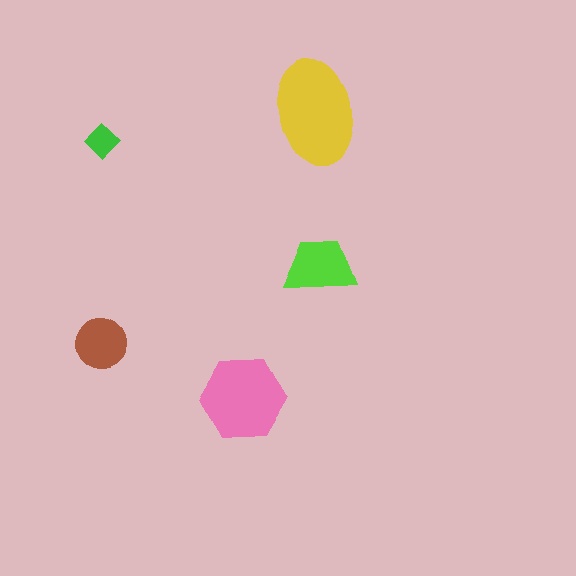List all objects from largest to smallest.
The yellow ellipse, the pink hexagon, the lime trapezoid, the brown circle, the green diamond.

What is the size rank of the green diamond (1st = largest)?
5th.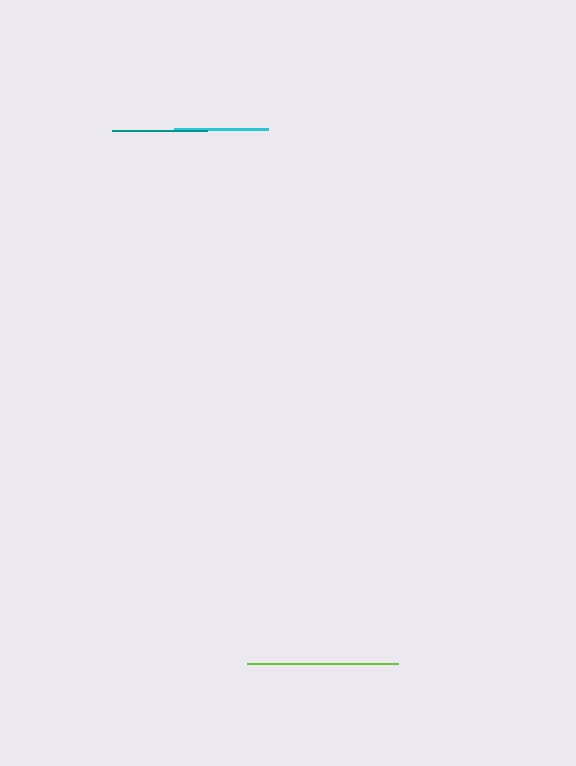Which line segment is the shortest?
The cyan line is the shortest at approximately 94 pixels.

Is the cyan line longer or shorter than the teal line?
The teal line is longer than the cyan line.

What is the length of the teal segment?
The teal segment is approximately 95 pixels long.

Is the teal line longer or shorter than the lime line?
The lime line is longer than the teal line.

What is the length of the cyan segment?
The cyan segment is approximately 94 pixels long.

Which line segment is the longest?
The lime line is the longest at approximately 151 pixels.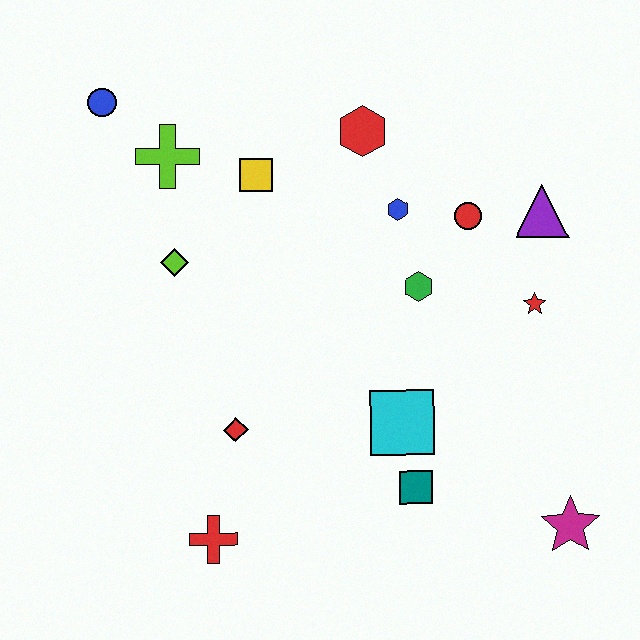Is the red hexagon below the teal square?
No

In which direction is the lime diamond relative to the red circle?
The lime diamond is to the left of the red circle.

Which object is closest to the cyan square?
The teal square is closest to the cyan square.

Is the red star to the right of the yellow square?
Yes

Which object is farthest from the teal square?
The blue circle is farthest from the teal square.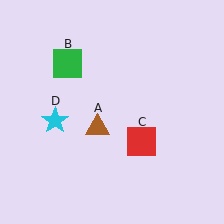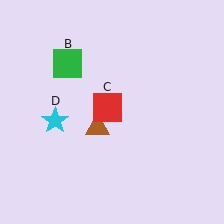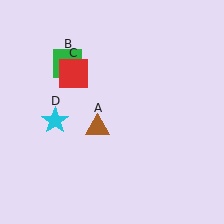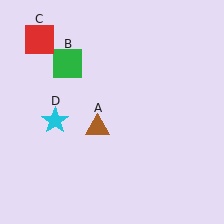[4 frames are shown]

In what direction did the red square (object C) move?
The red square (object C) moved up and to the left.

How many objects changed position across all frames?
1 object changed position: red square (object C).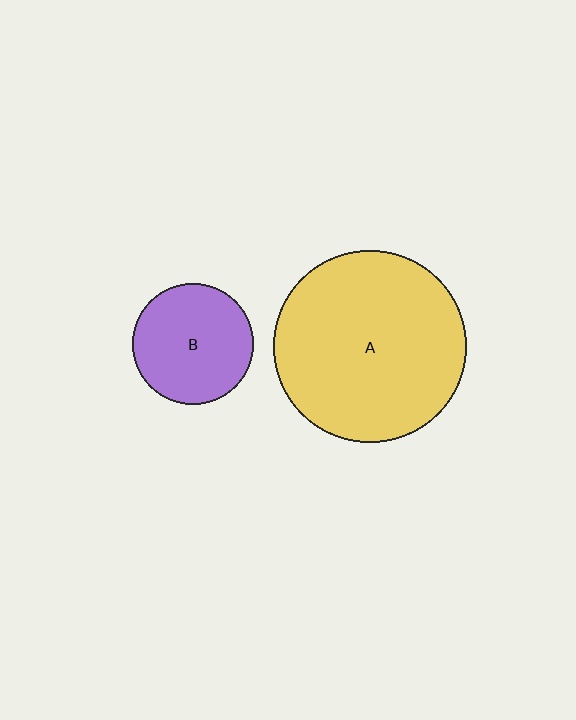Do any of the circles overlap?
No, none of the circles overlap.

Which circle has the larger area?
Circle A (yellow).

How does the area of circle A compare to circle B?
Approximately 2.5 times.